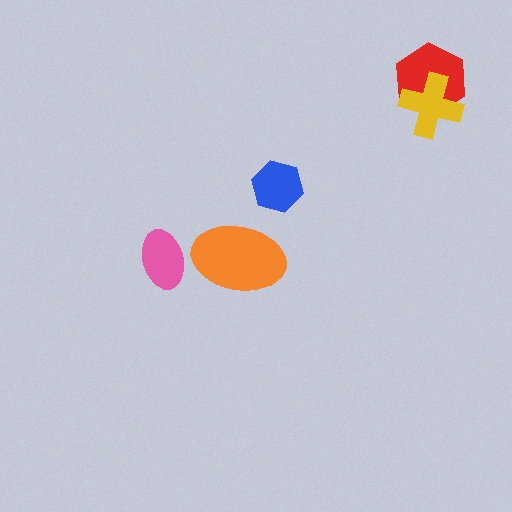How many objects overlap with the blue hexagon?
0 objects overlap with the blue hexagon.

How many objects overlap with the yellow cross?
1 object overlaps with the yellow cross.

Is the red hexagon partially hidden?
Yes, it is partially covered by another shape.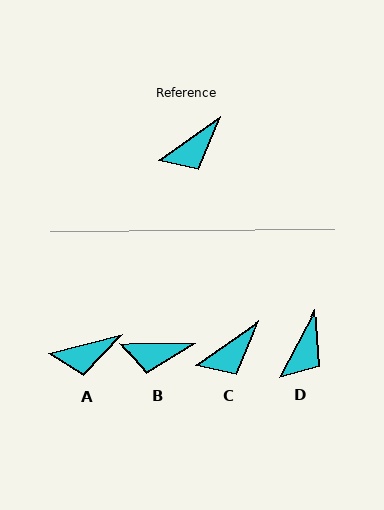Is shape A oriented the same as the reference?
No, it is off by about 21 degrees.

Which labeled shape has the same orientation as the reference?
C.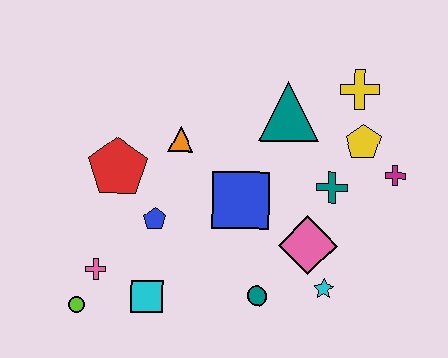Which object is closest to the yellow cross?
The yellow pentagon is closest to the yellow cross.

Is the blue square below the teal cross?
Yes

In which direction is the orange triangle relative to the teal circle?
The orange triangle is above the teal circle.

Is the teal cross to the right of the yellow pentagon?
No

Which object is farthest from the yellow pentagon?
The lime circle is farthest from the yellow pentagon.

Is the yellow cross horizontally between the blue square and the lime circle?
No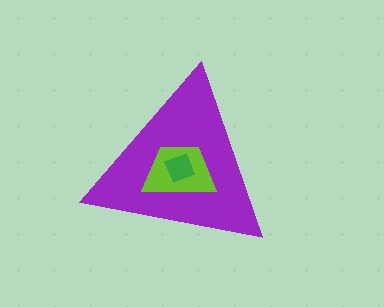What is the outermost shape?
The purple triangle.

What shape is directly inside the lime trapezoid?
The green diamond.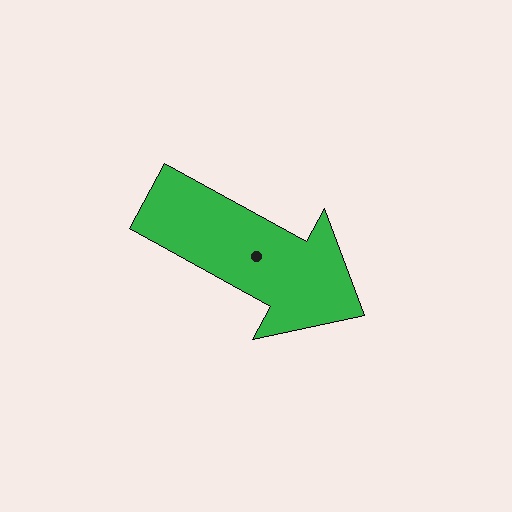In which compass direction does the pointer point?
Southeast.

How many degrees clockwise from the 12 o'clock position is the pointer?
Approximately 119 degrees.